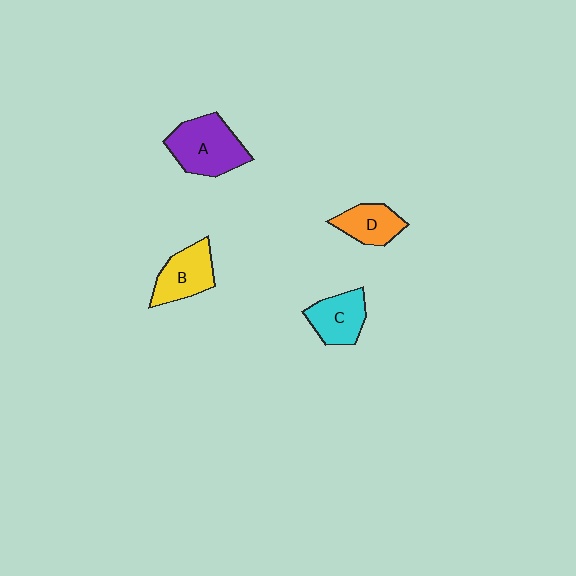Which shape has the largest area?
Shape A (purple).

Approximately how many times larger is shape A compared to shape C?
Approximately 1.5 times.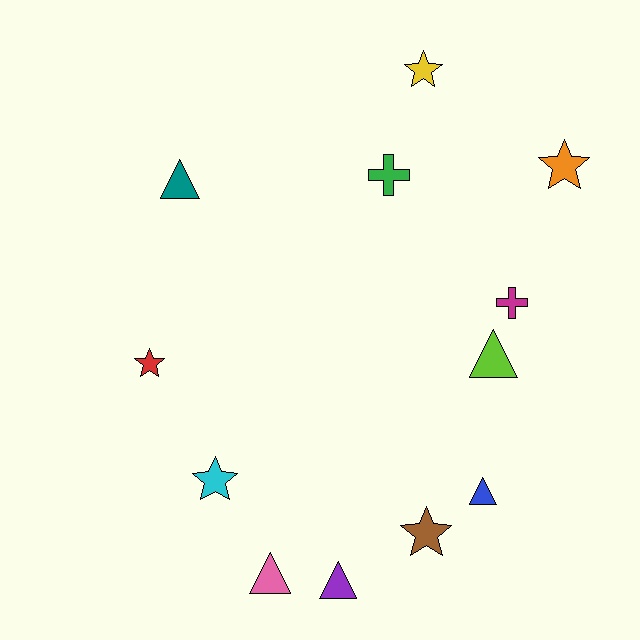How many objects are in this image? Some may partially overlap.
There are 12 objects.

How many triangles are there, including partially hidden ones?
There are 5 triangles.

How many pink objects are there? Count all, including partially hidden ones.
There is 1 pink object.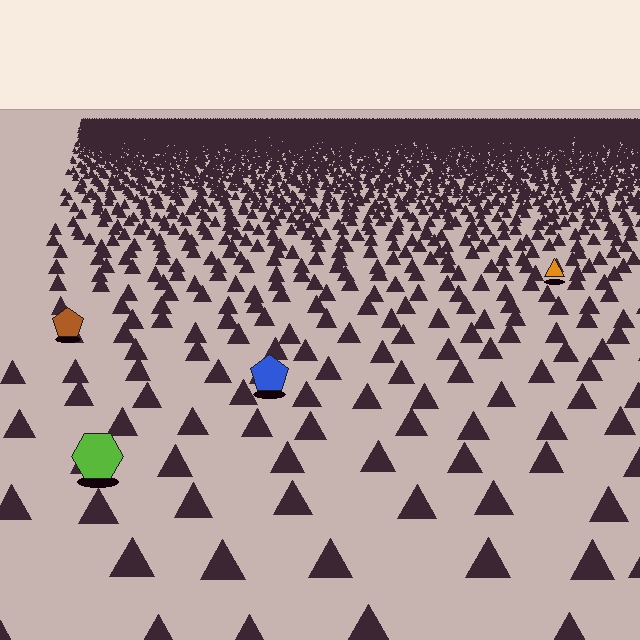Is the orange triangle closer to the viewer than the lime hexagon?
No. The lime hexagon is closer — you can tell from the texture gradient: the ground texture is coarser near it.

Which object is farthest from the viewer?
The orange triangle is farthest from the viewer. It appears smaller and the ground texture around it is denser.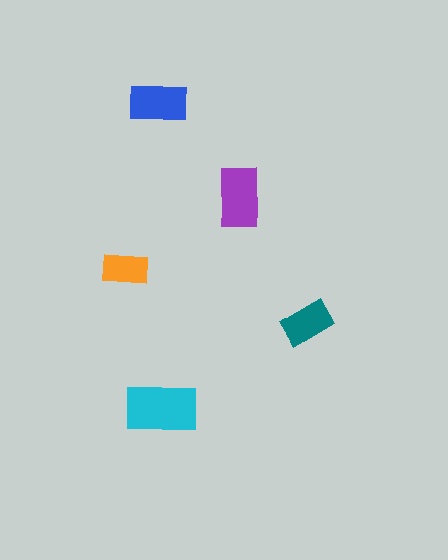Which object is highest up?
The blue rectangle is topmost.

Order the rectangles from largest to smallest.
the cyan one, the purple one, the blue one, the teal one, the orange one.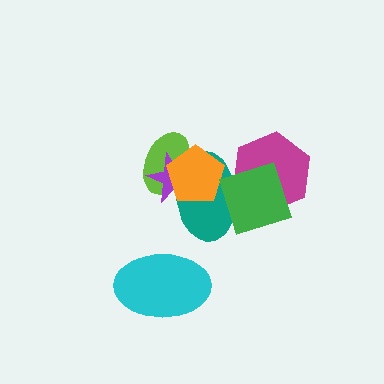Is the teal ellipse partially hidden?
Yes, it is partially covered by another shape.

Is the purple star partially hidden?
Yes, it is partially covered by another shape.